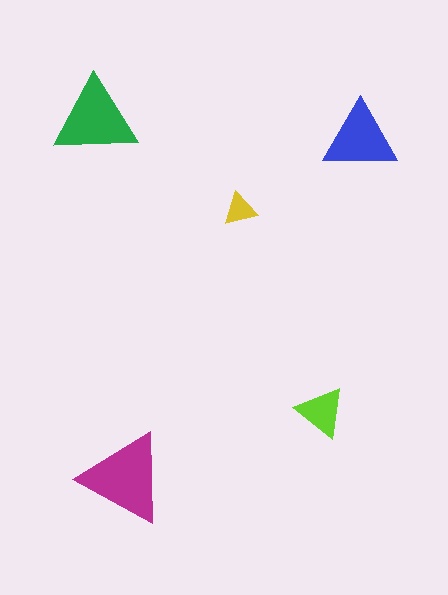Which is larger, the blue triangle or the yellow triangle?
The blue one.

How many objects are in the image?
There are 5 objects in the image.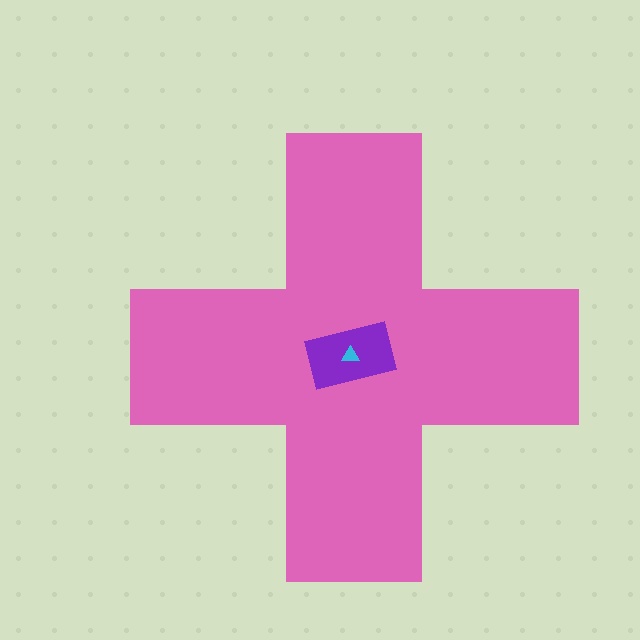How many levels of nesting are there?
3.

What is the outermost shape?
The pink cross.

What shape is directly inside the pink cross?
The purple rectangle.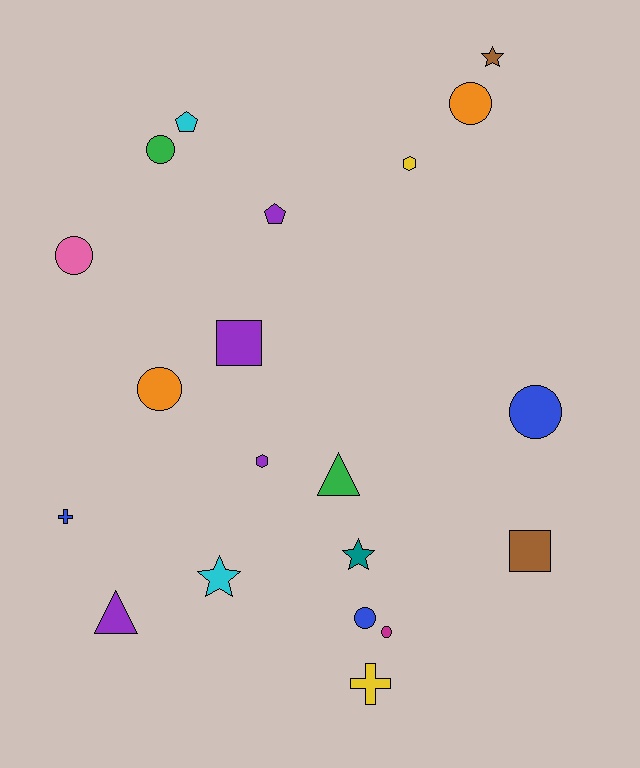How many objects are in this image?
There are 20 objects.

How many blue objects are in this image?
There are 3 blue objects.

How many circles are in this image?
There are 7 circles.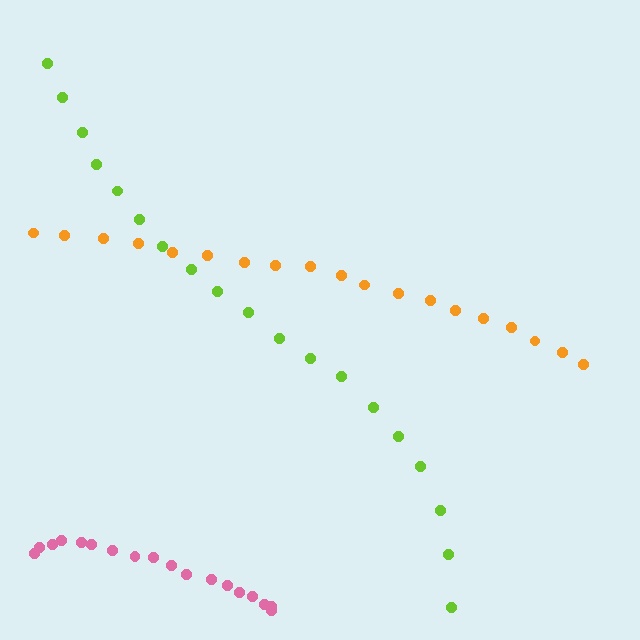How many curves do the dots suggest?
There are 3 distinct paths.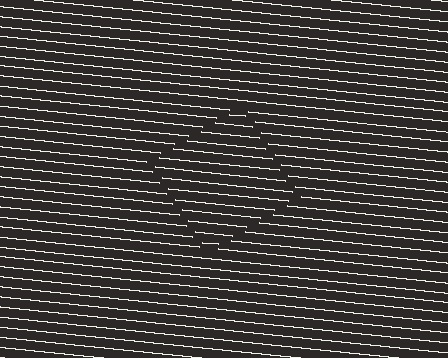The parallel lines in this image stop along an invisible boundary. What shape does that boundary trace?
An illusory square. The interior of the shape contains the same grating, shifted by half a period — the contour is defined by the phase discontinuity where line-ends from the inner and outer gratings abut.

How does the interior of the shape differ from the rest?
The interior of the shape contains the same grating, shifted by half a period — the contour is defined by the phase discontinuity where line-ends from the inner and outer gratings abut.